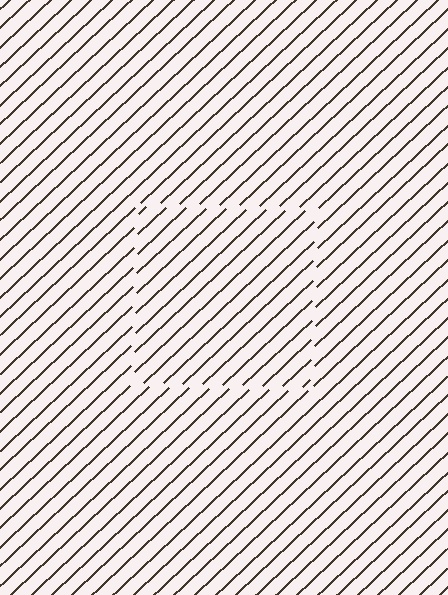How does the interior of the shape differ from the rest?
The interior of the shape contains the same grating, shifted by half a period — the contour is defined by the phase discontinuity where line-ends from the inner and outer gratings abut.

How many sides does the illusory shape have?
4 sides — the line-ends trace a square.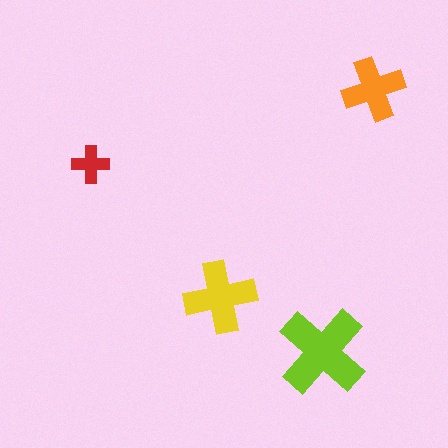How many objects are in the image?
There are 4 objects in the image.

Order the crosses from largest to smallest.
the lime one, the yellow one, the orange one, the red one.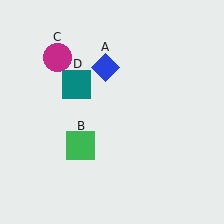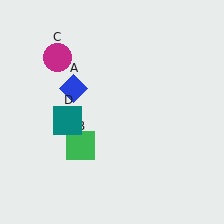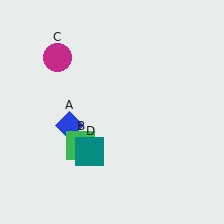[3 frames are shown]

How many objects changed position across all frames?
2 objects changed position: blue diamond (object A), teal square (object D).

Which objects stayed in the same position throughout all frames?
Green square (object B) and magenta circle (object C) remained stationary.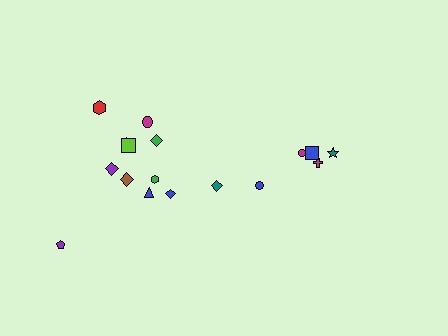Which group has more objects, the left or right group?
The left group.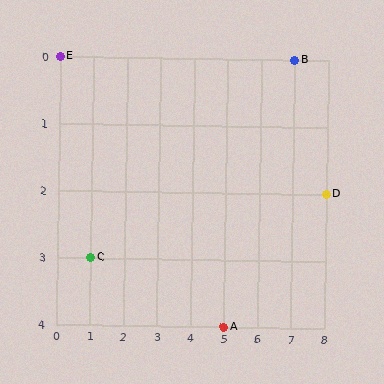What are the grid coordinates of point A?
Point A is at grid coordinates (5, 4).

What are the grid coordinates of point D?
Point D is at grid coordinates (8, 2).